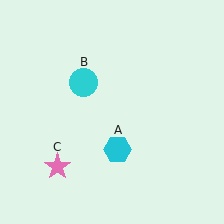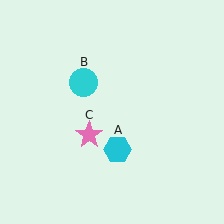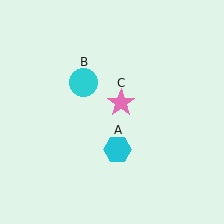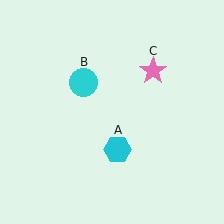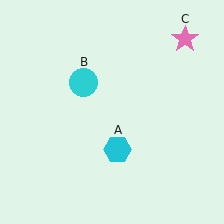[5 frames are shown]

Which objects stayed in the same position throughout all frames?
Cyan hexagon (object A) and cyan circle (object B) remained stationary.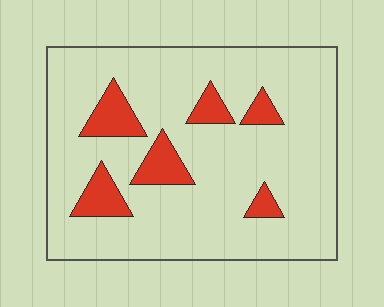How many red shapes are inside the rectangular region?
6.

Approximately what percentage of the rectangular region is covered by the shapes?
Approximately 15%.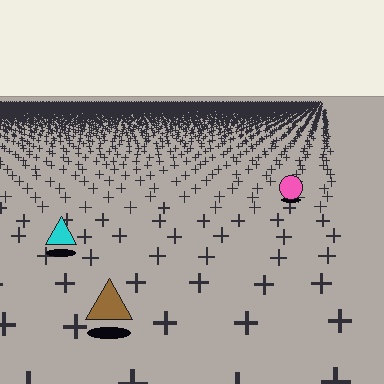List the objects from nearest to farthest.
From nearest to farthest: the brown triangle, the cyan triangle, the pink circle.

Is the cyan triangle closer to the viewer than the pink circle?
Yes. The cyan triangle is closer — you can tell from the texture gradient: the ground texture is coarser near it.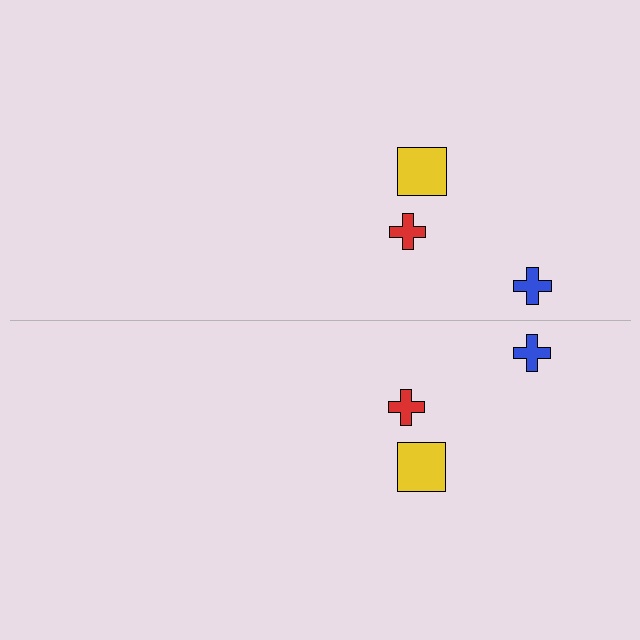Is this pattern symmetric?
Yes, this pattern has bilateral (reflection) symmetry.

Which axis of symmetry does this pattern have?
The pattern has a horizontal axis of symmetry running through the center of the image.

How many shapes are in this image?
There are 6 shapes in this image.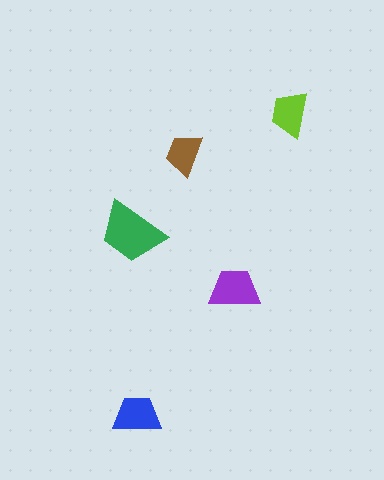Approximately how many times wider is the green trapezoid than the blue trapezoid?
About 1.5 times wider.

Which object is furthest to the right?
The lime trapezoid is rightmost.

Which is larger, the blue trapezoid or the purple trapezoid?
The purple one.